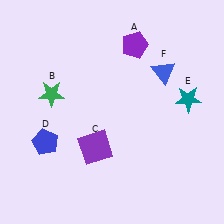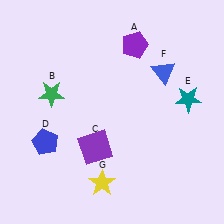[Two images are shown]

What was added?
A yellow star (G) was added in Image 2.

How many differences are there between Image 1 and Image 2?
There is 1 difference between the two images.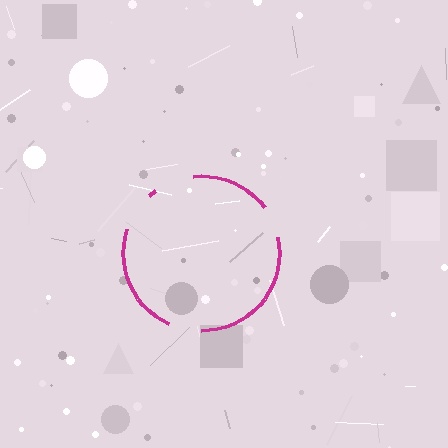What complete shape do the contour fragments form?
The contour fragments form a circle.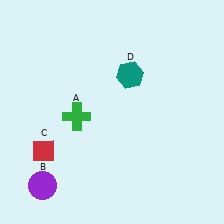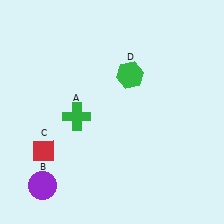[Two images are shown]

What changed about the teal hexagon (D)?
In Image 1, D is teal. In Image 2, it changed to green.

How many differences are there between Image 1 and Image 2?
There is 1 difference between the two images.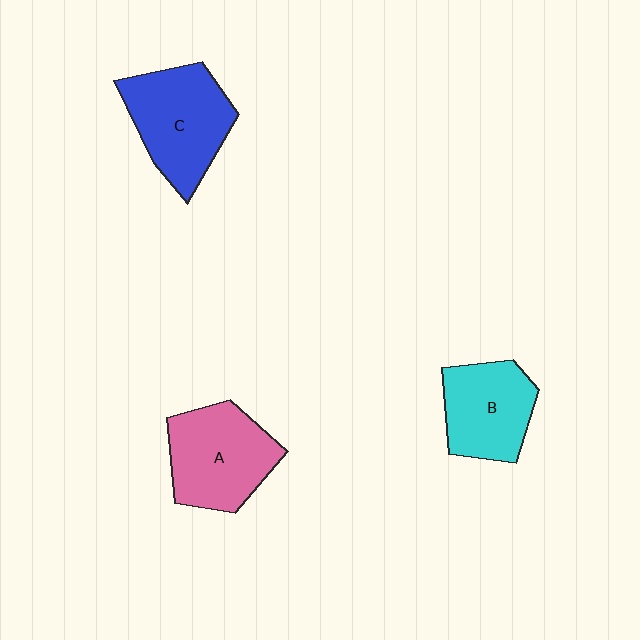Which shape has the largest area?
Shape C (blue).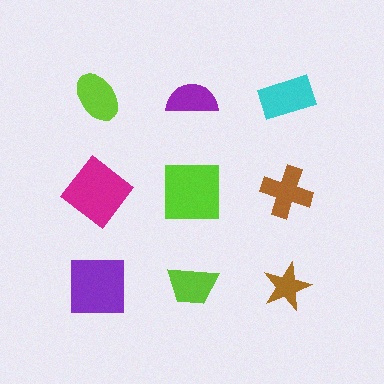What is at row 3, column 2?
A lime trapezoid.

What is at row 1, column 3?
A cyan rectangle.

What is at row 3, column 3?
A brown star.